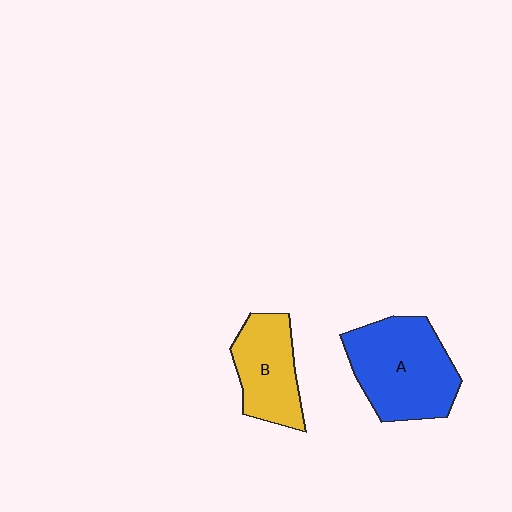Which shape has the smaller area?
Shape B (yellow).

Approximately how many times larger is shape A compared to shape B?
Approximately 1.5 times.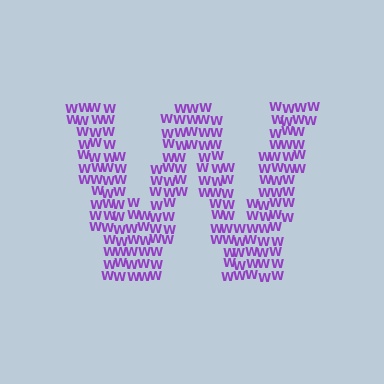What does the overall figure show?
The overall figure shows the letter W.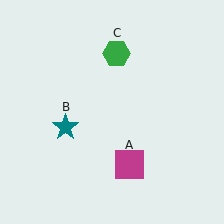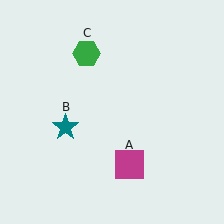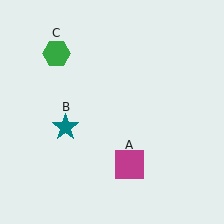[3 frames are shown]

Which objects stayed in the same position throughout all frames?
Magenta square (object A) and teal star (object B) remained stationary.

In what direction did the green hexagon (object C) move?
The green hexagon (object C) moved left.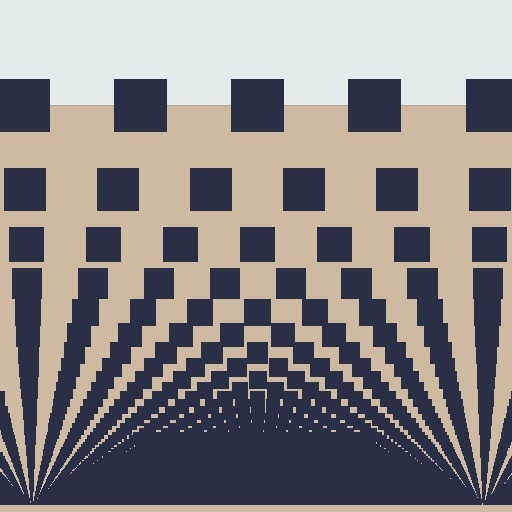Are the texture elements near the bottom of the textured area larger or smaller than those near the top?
Smaller. The gradient is inverted — elements near the bottom are smaller and denser.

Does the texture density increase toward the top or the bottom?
Density increases toward the bottom.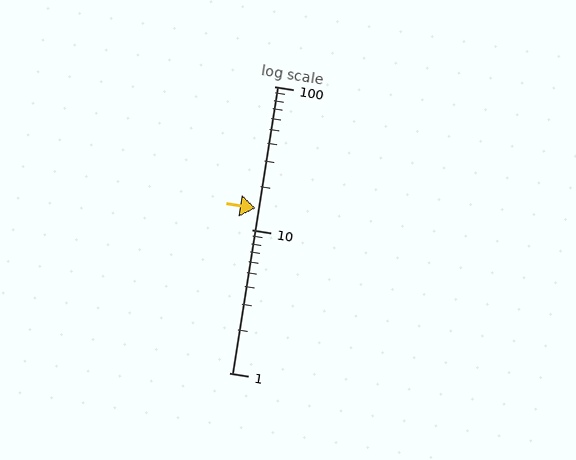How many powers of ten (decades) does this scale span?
The scale spans 2 decades, from 1 to 100.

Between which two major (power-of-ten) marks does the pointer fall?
The pointer is between 10 and 100.